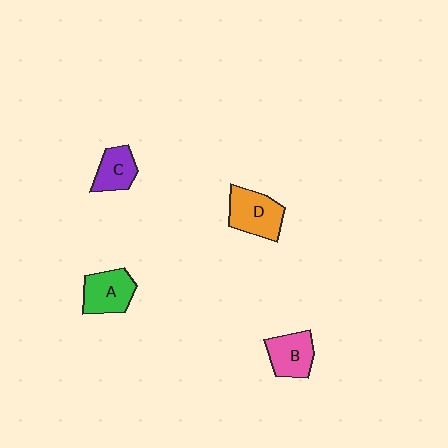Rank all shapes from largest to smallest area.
From largest to smallest: D (orange), A (green), B (pink), C (purple).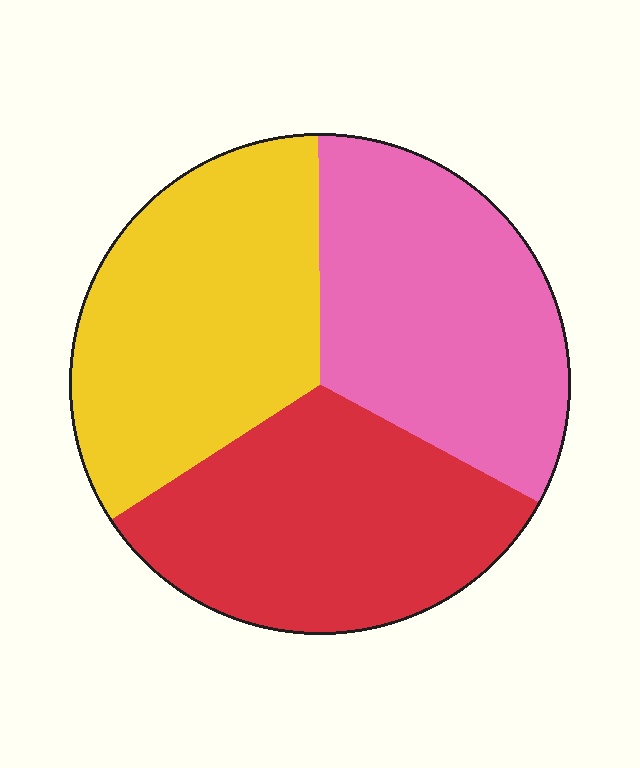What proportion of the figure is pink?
Pink covers around 35% of the figure.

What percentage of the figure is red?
Red takes up between a quarter and a half of the figure.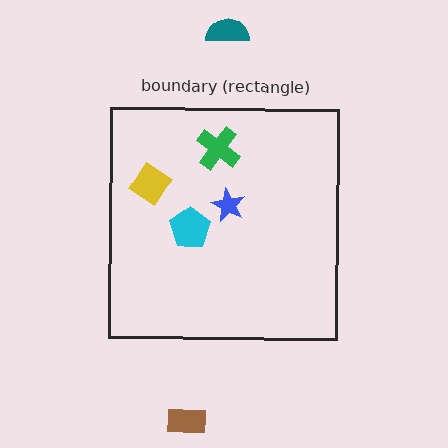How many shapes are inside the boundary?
4 inside, 2 outside.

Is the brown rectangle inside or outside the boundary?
Outside.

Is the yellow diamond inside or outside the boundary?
Inside.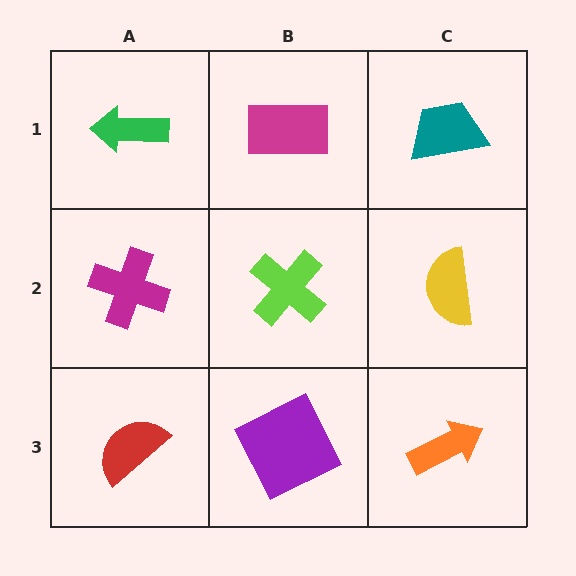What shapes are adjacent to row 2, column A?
A green arrow (row 1, column A), a red semicircle (row 3, column A), a lime cross (row 2, column B).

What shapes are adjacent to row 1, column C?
A yellow semicircle (row 2, column C), a magenta rectangle (row 1, column B).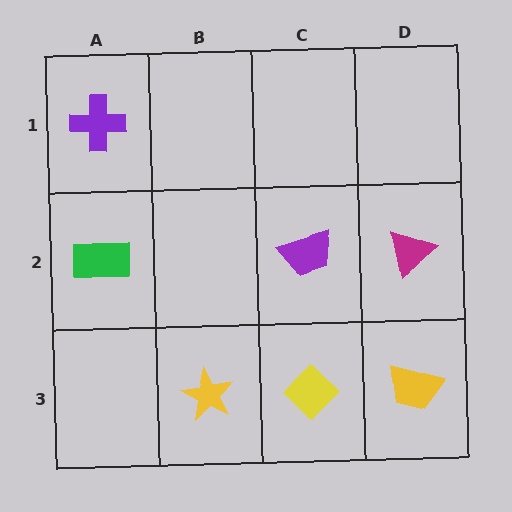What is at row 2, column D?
A magenta triangle.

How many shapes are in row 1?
1 shape.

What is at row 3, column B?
A yellow star.